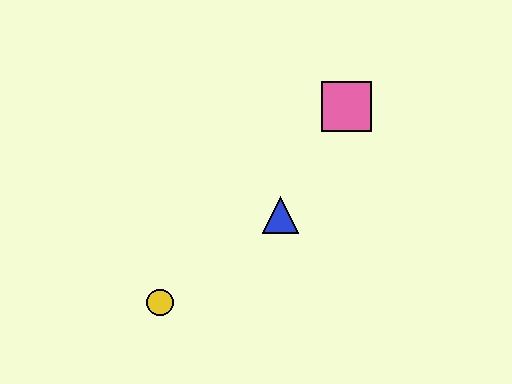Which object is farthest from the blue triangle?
The yellow circle is farthest from the blue triangle.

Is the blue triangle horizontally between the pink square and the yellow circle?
Yes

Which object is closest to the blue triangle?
The pink square is closest to the blue triangle.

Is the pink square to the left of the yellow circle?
No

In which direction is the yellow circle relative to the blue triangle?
The yellow circle is to the left of the blue triangle.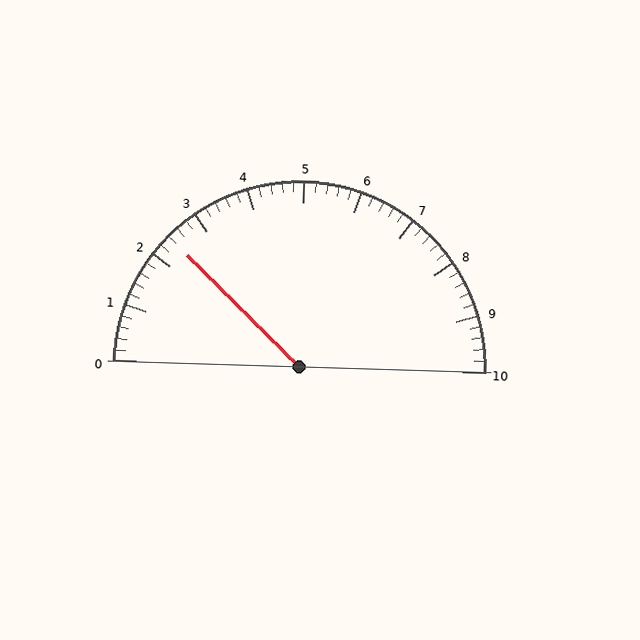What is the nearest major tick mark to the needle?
The nearest major tick mark is 2.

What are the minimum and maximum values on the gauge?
The gauge ranges from 0 to 10.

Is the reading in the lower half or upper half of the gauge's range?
The reading is in the lower half of the range (0 to 10).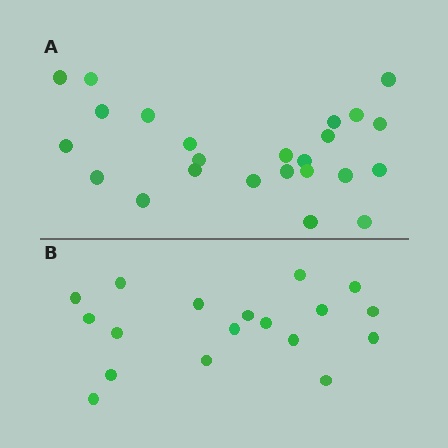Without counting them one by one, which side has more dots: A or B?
Region A (the top region) has more dots.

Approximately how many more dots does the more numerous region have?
Region A has about 6 more dots than region B.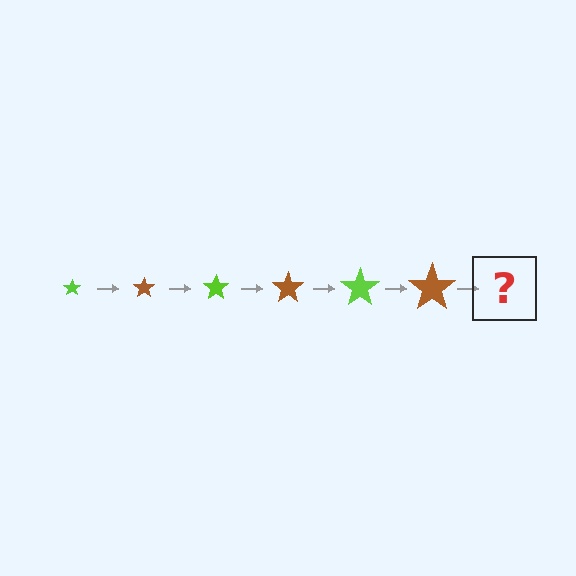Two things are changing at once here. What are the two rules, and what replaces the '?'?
The two rules are that the star grows larger each step and the color cycles through lime and brown. The '?' should be a lime star, larger than the previous one.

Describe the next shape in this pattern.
It should be a lime star, larger than the previous one.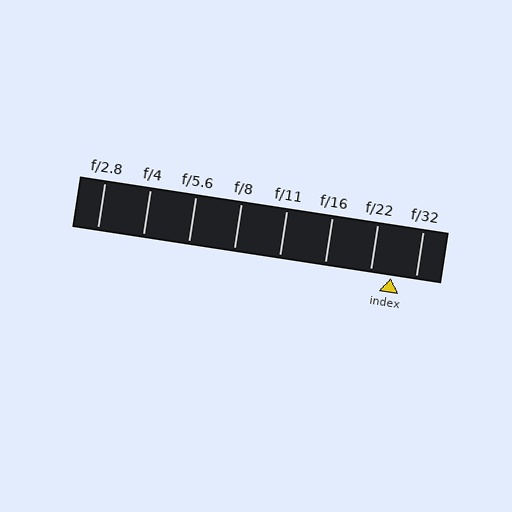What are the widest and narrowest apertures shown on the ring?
The widest aperture shown is f/2.8 and the narrowest is f/32.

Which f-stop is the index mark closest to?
The index mark is closest to f/22.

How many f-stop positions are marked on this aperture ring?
There are 8 f-stop positions marked.